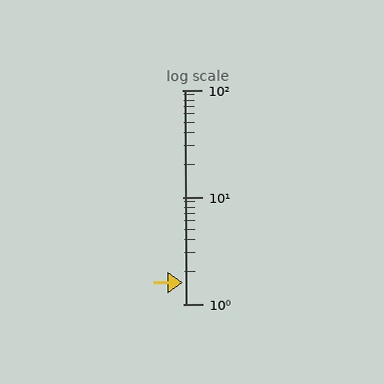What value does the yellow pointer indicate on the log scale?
The pointer indicates approximately 1.6.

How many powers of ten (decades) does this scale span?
The scale spans 2 decades, from 1 to 100.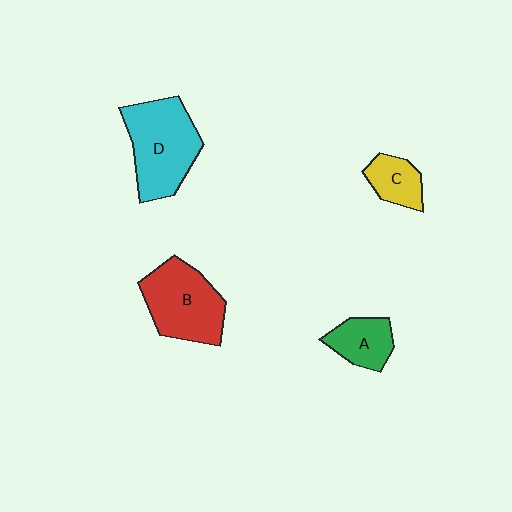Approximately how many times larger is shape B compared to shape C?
Approximately 2.2 times.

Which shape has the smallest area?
Shape C (yellow).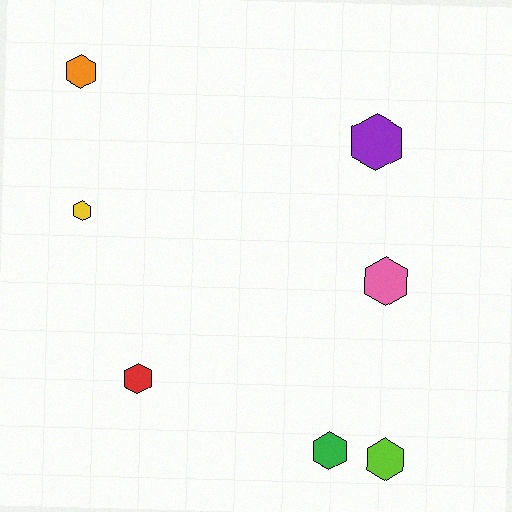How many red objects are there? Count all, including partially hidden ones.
There is 1 red object.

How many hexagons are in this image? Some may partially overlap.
There are 7 hexagons.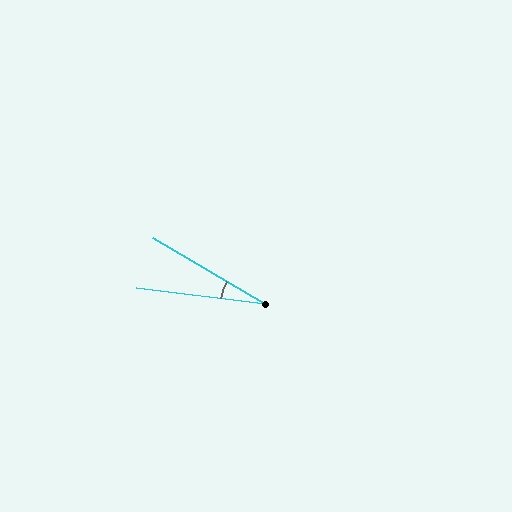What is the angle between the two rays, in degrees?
Approximately 24 degrees.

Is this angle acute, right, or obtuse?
It is acute.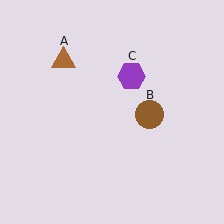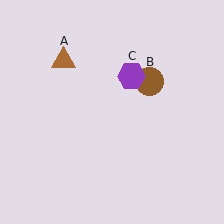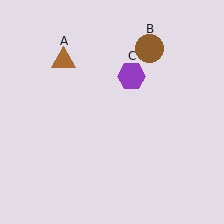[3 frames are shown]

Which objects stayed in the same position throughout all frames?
Brown triangle (object A) and purple hexagon (object C) remained stationary.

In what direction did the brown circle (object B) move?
The brown circle (object B) moved up.